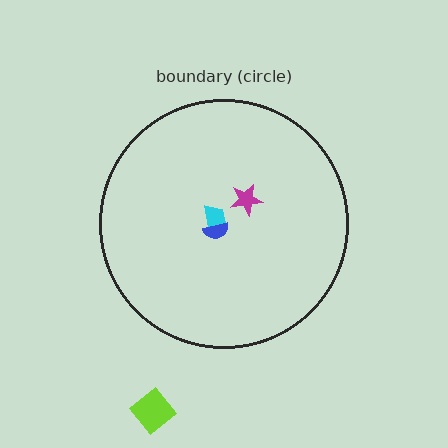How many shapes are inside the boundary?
3 inside, 1 outside.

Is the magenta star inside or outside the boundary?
Inside.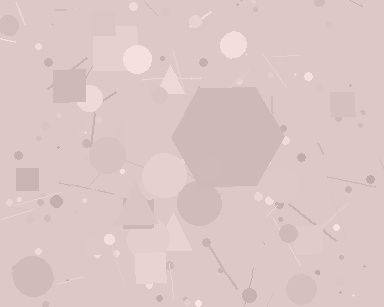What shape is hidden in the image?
A hexagon is hidden in the image.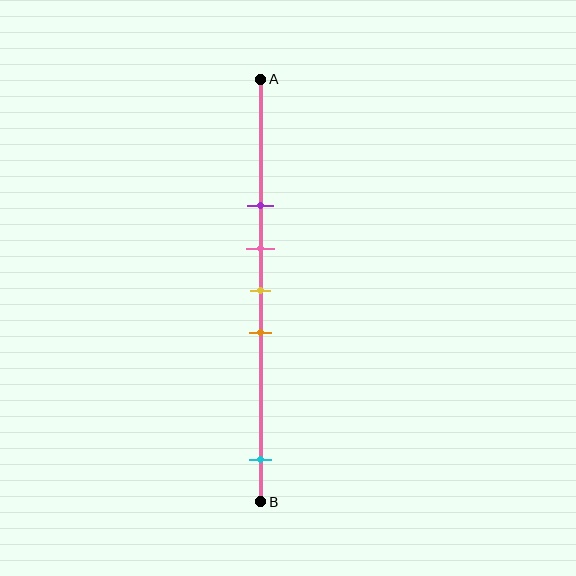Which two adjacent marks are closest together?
The pink and yellow marks are the closest adjacent pair.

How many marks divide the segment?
There are 5 marks dividing the segment.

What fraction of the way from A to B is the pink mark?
The pink mark is approximately 40% (0.4) of the way from A to B.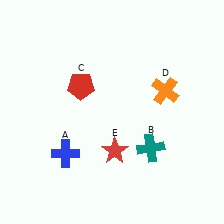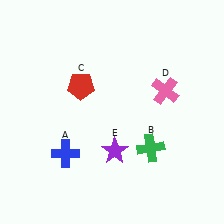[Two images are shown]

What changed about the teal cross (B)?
In Image 1, B is teal. In Image 2, it changed to green.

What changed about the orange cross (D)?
In Image 1, D is orange. In Image 2, it changed to pink.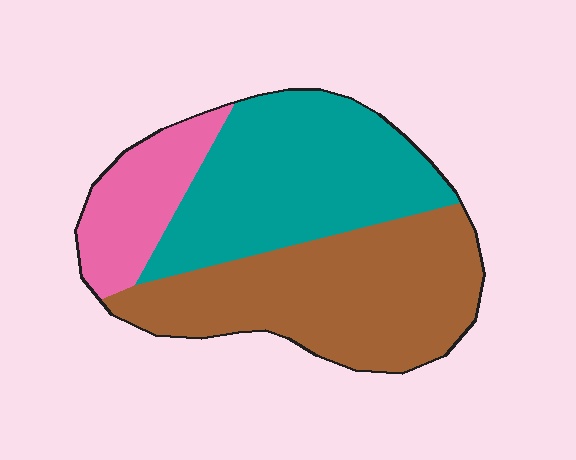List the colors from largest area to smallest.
From largest to smallest: brown, teal, pink.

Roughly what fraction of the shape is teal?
Teal covers roughly 40% of the shape.